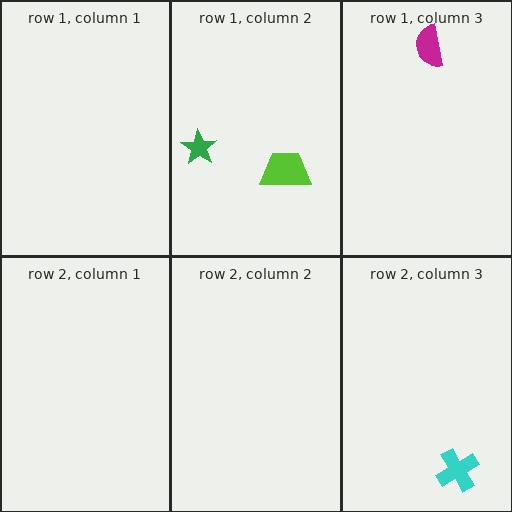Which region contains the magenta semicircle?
The row 1, column 3 region.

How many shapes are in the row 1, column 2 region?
2.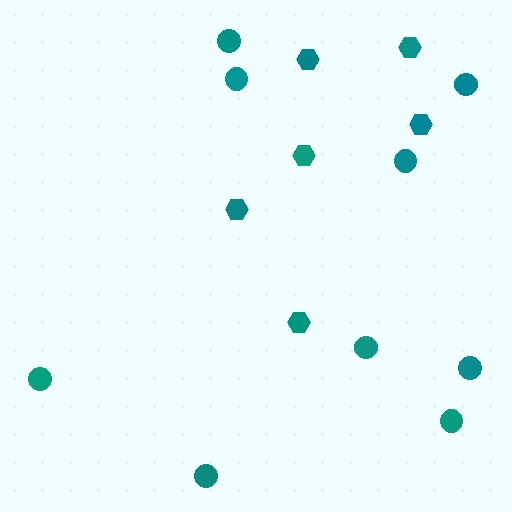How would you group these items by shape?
There are 2 groups: one group of hexagons (6) and one group of circles (9).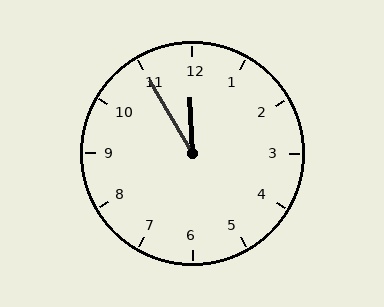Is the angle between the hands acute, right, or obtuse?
It is acute.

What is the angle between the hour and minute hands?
Approximately 28 degrees.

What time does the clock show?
11:55.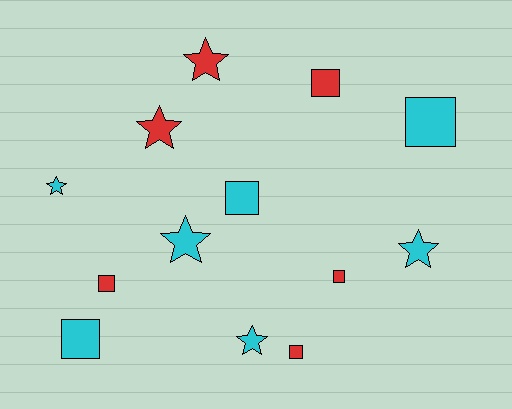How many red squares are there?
There are 4 red squares.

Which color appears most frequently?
Cyan, with 7 objects.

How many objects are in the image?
There are 13 objects.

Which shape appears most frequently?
Square, with 7 objects.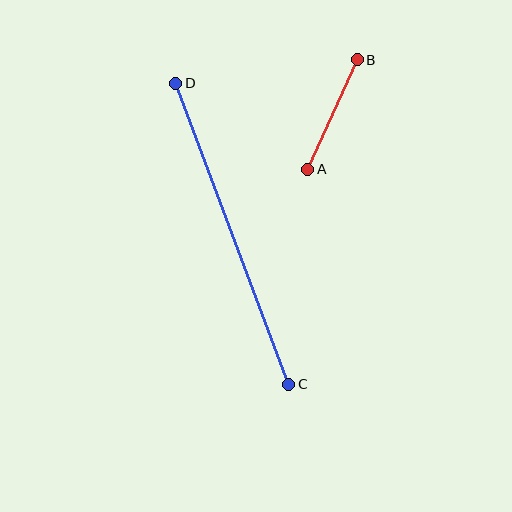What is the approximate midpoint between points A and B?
The midpoint is at approximately (332, 115) pixels.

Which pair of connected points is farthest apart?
Points C and D are farthest apart.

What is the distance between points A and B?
The distance is approximately 120 pixels.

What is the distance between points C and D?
The distance is approximately 321 pixels.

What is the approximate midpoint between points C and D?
The midpoint is at approximately (232, 234) pixels.